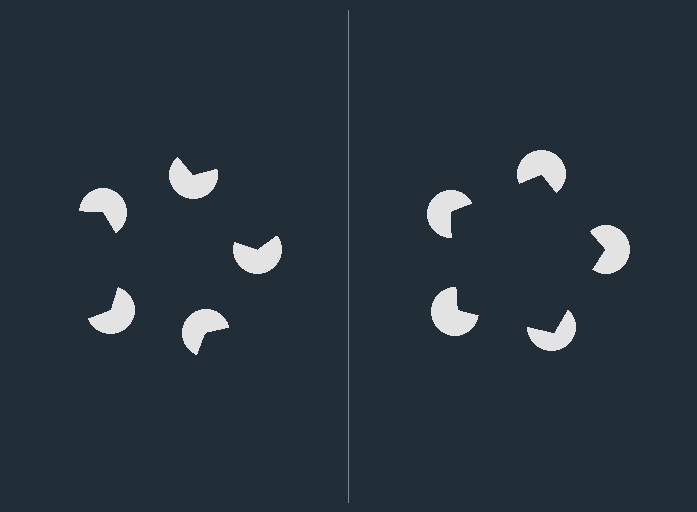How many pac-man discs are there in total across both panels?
10 — 5 on each side.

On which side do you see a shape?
An illusory pentagon appears on the right side. On the left side the wedge cuts are rotated, so no coherent shape forms.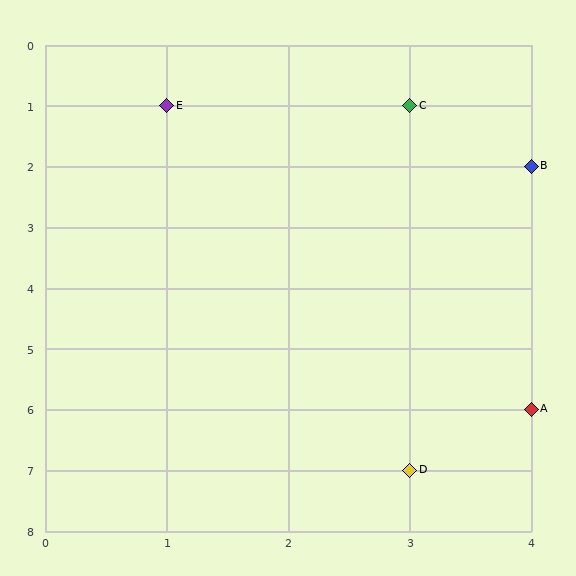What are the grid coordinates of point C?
Point C is at grid coordinates (3, 1).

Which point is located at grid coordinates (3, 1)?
Point C is at (3, 1).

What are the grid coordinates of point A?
Point A is at grid coordinates (4, 6).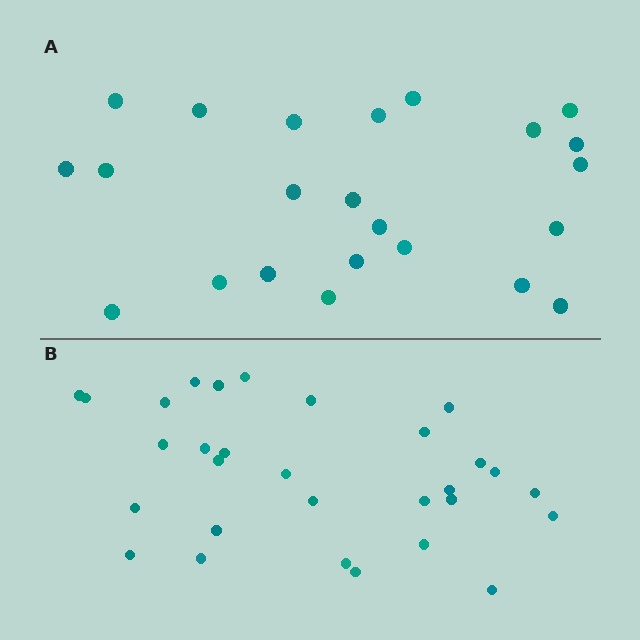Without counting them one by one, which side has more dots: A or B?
Region B (the bottom region) has more dots.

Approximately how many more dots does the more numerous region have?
Region B has roughly 8 or so more dots than region A.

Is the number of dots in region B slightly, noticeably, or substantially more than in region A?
Region B has noticeably more, but not dramatically so. The ratio is roughly 1.3 to 1.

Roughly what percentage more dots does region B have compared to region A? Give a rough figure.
About 30% more.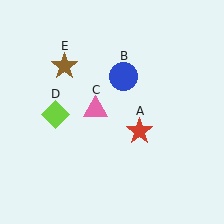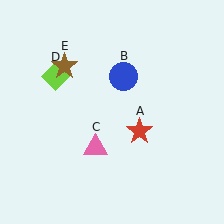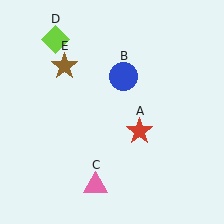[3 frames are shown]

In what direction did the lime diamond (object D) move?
The lime diamond (object D) moved up.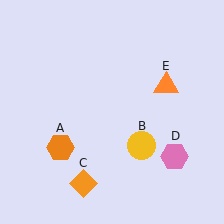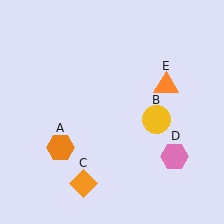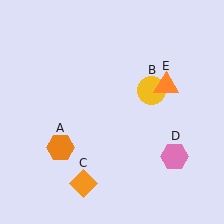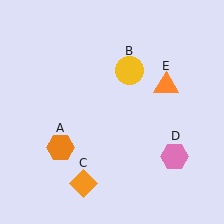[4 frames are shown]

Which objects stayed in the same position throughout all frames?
Orange hexagon (object A) and orange diamond (object C) and pink hexagon (object D) and orange triangle (object E) remained stationary.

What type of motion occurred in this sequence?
The yellow circle (object B) rotated counterclockwise around the center of the scene.